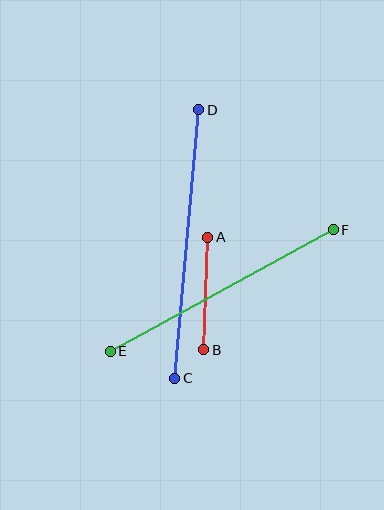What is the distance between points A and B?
The distance is approximately 113 pixels.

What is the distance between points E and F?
The distance is approximately 254 pixels.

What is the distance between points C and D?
The distance is approximately 270 pixels.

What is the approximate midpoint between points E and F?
The midpoint is at approximately (222, 290) pixels.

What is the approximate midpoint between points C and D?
The midpoint is at approximately (187, 244) pixels.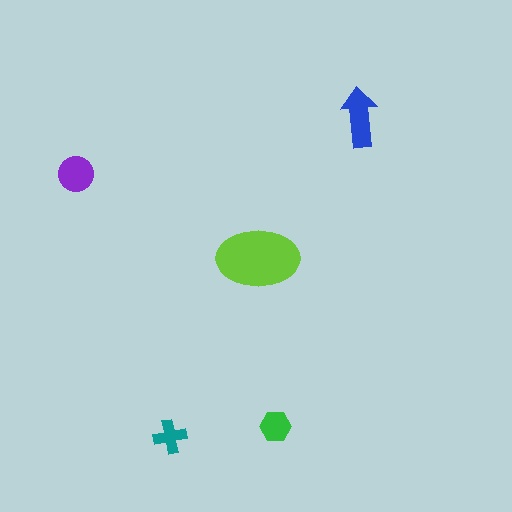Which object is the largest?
The lime ellipse.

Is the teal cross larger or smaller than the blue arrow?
Smaller.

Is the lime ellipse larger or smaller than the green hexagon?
Larger.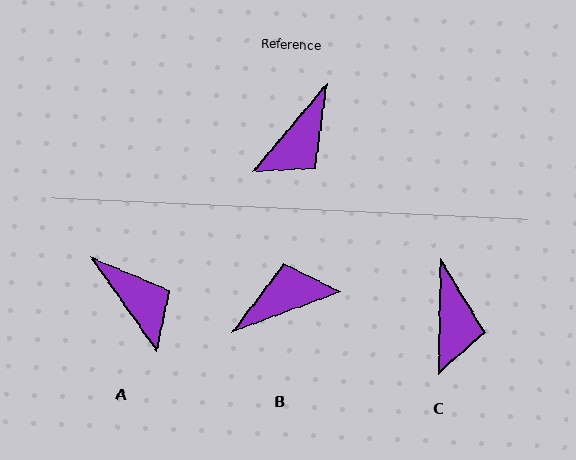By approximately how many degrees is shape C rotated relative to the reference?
Approximately 39 degrees counter-clockwise.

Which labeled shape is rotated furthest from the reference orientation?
B, about 150 degrees away.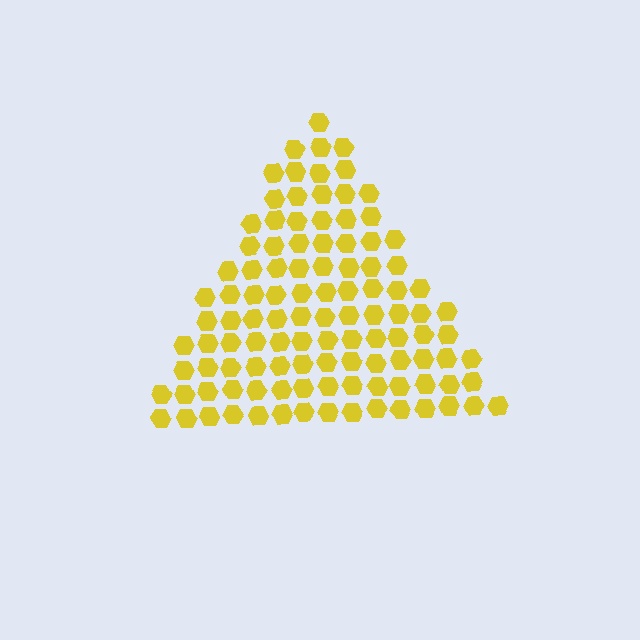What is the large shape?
The large shape is a triangle.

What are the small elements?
The small elements are hexagons.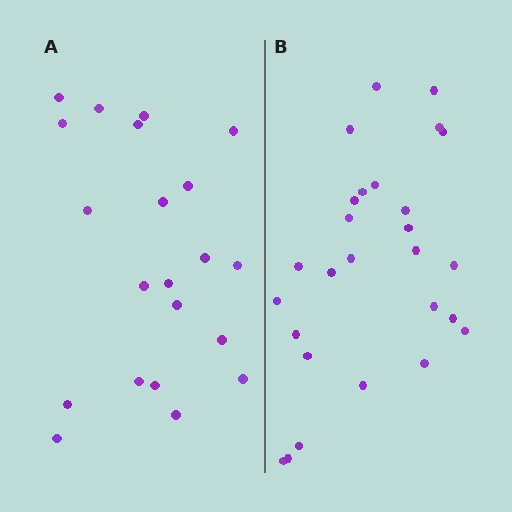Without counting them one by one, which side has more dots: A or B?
Region B (the right region) has more dots.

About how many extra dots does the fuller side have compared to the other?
Region B has about 6 more dots than region A.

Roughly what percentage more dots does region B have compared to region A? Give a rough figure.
About 30% more.